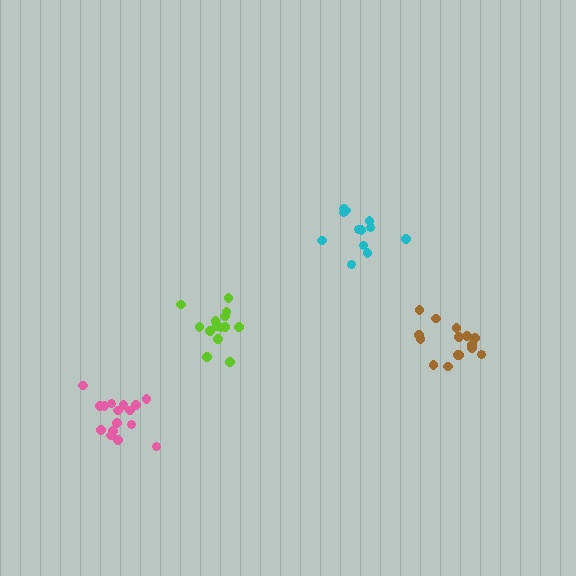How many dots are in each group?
Group 1: 14 dots, Group 2: 12 dots, Group 3: 16 dots, Group 4: 16 dots (58 total).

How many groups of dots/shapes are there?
There are 4 groups.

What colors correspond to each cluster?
The clusters are colored: lime, cyan, pink, brown.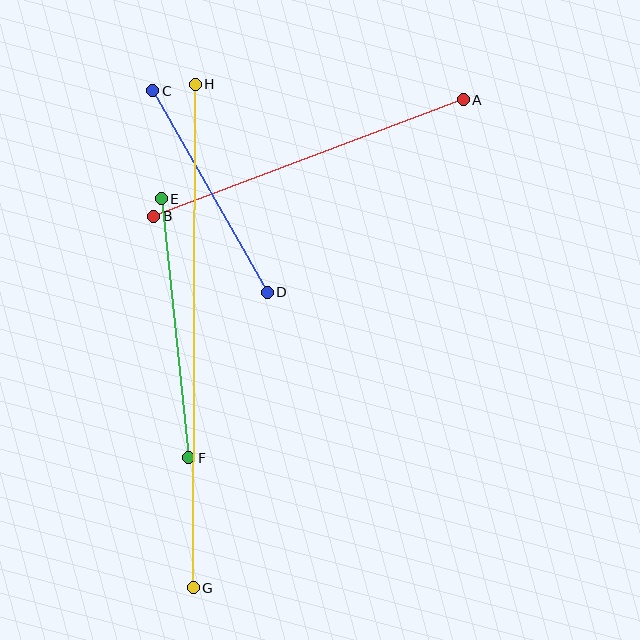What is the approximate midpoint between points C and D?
The midpoint is at approximately (210, 192) pixels.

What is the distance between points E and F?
The distance is approximately 260 pixels.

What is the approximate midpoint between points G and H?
The midpoint is at approximately (194, 336) pixels.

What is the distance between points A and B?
The distance is approximately 331 pixels.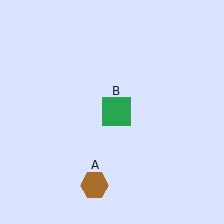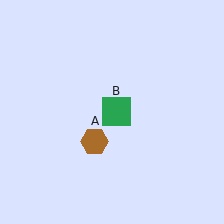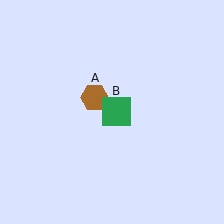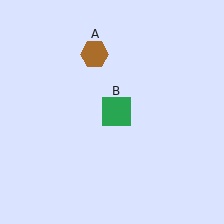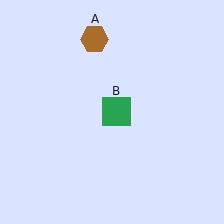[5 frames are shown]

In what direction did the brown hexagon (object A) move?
The brown hexagon (object A) moved up.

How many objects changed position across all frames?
1 object changed position: brown hexagon (object A).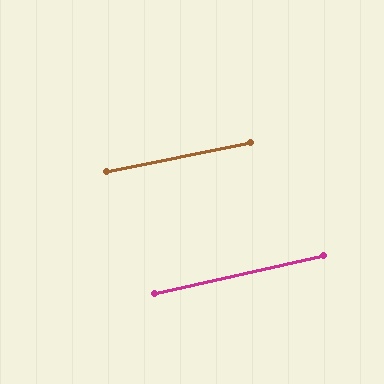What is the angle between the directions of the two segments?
Approximately 1 degree.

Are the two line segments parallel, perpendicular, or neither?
Parallel — their directions differ by only 1.3°.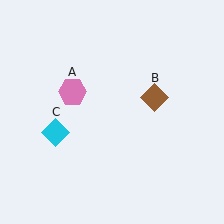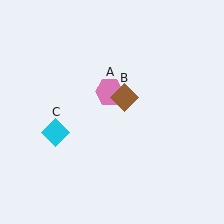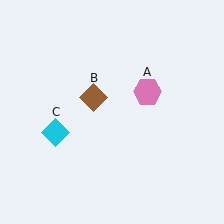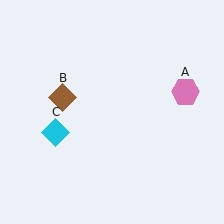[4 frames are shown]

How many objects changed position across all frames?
2 objects changed position: pink hexagon (object A), brown diamond (object B).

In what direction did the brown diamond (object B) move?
The brown diamond (object B) moved left.